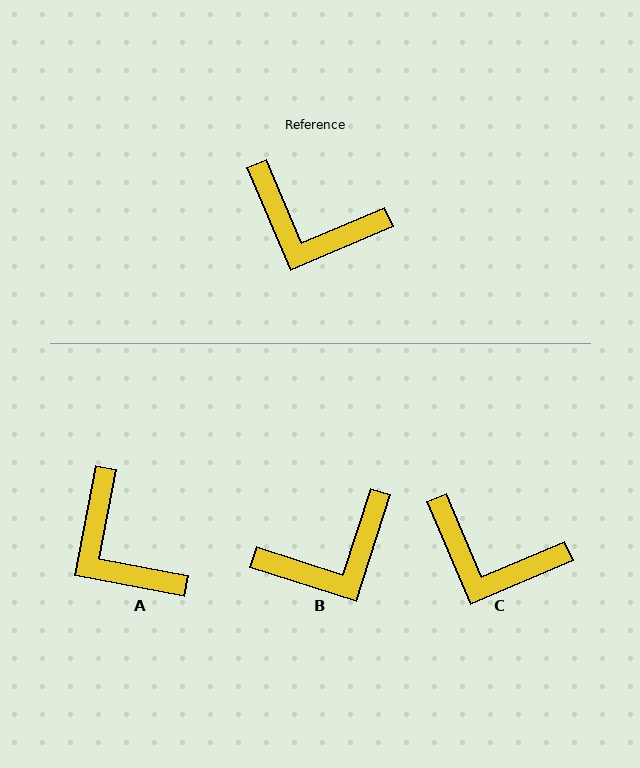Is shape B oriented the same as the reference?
No, it is off by about 49 degrees.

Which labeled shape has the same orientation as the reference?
C.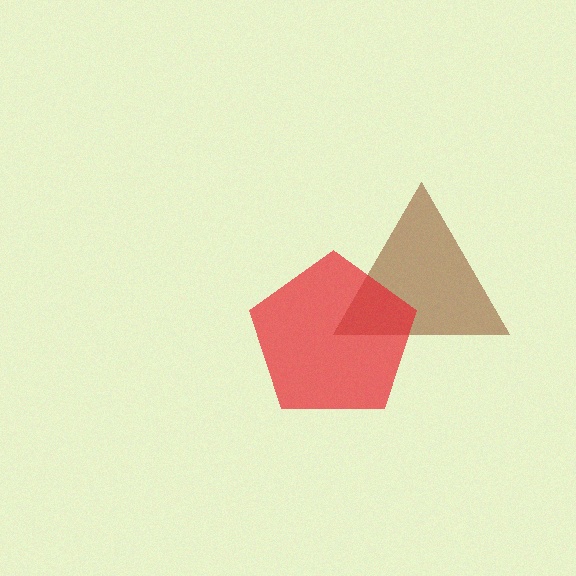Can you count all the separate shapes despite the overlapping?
Yes, there are 2 separate shapes.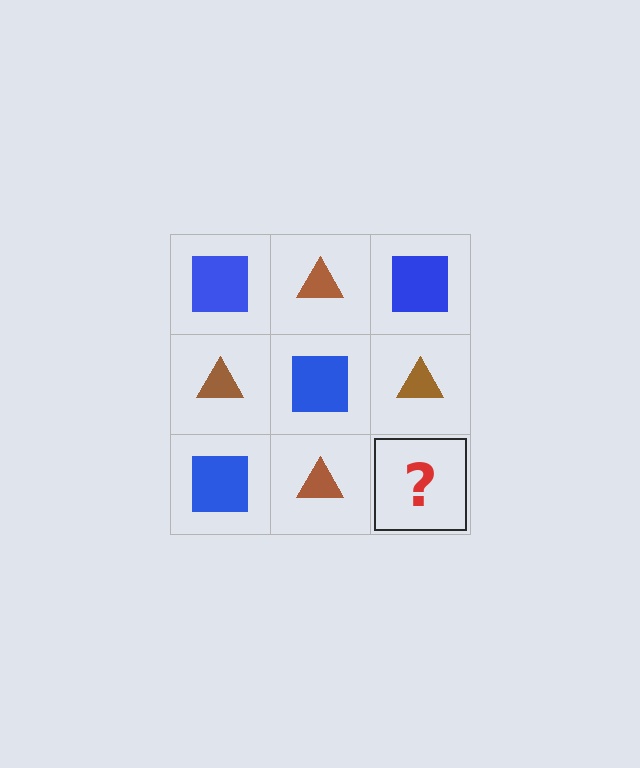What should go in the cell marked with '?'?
The missing cell should contain a blue square.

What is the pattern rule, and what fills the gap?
The rule is that it alternates blue square and brown triangle in a checkerboard pattern. The gap should be filled with a blue square.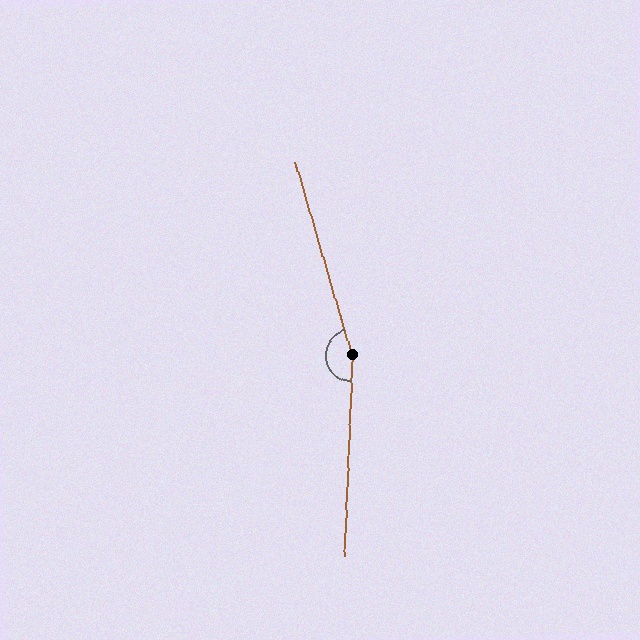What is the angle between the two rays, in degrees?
Approximately 161 degrees.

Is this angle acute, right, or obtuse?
It is obtuse.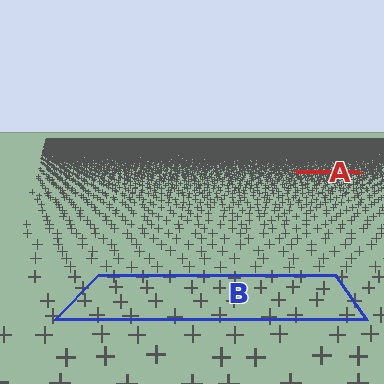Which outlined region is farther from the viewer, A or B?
Region A is farther from the viewer — the texture elements inside it appear smaller and more densely packed.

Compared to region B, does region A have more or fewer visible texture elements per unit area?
Region A has more texture elements per unit area — they are packed more densely because it is farther away.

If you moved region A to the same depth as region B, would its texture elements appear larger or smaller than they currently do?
They would appear larger. At a closer depth, the same texture elements are projected at a bigger on-screen size.